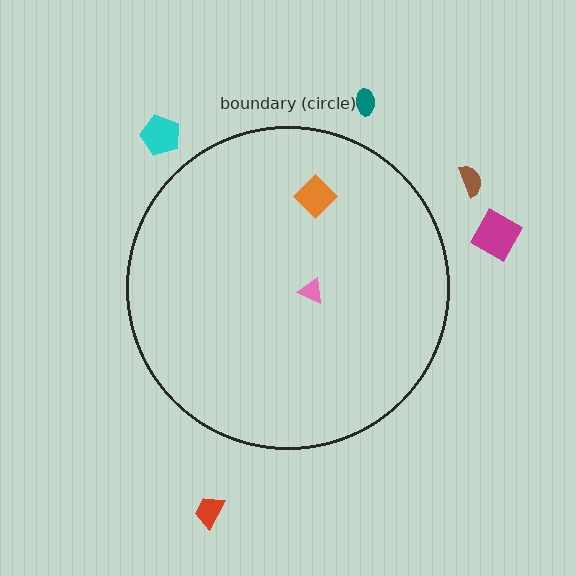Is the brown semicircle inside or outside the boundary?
Outside.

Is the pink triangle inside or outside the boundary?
Inside.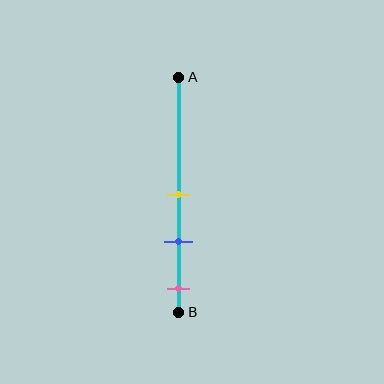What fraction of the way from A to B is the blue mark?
The blue mark is approximately 70% (0.7) of the way from A to B.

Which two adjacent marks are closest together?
The yellow and blue marks are the closest adjacent pair.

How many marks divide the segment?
There are 3 marks dividing the segment.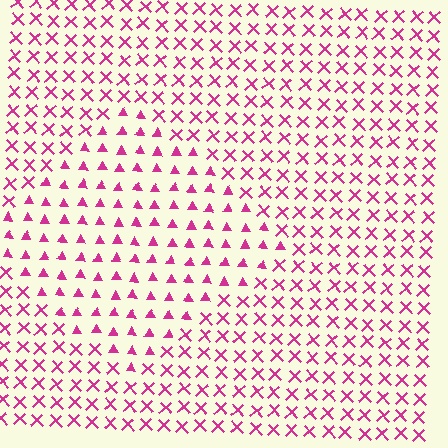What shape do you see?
I see a diamond.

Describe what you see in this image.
The image is filled with small magenta elements arranged in a uniform grid. A diamond-shaped region contains triangles, while the surrounding area contains X marks. The boundary is defined purely by the change in element shape.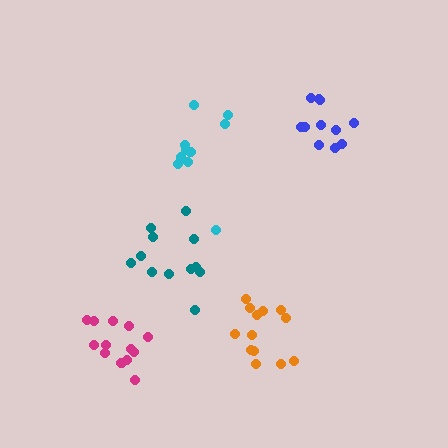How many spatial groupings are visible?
There are 5 spatial groupings.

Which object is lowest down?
The magenta cluster is bottommost.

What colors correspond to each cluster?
The clusters are colored: blue, cyan, orange, teal, magenta.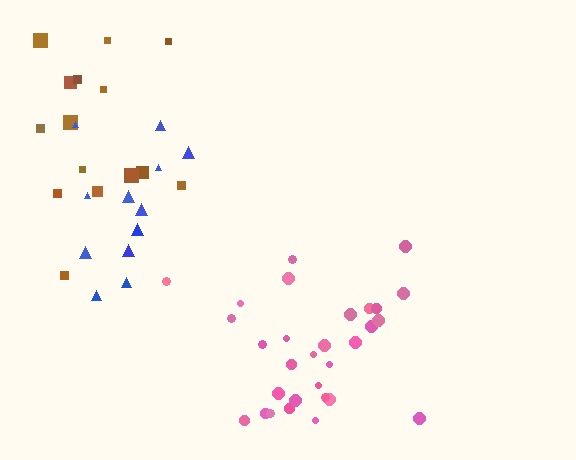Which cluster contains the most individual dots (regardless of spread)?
Pink (30).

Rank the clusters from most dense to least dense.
pink, blue, brown.